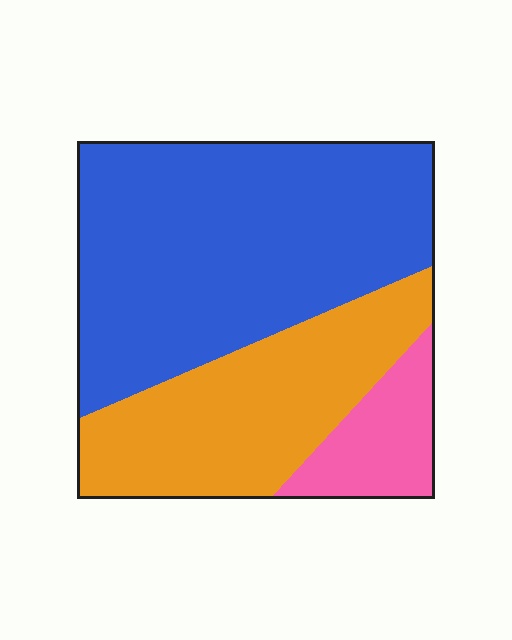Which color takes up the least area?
Pink, at roughly 10%.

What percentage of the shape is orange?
Orange takes up about one third (1/3) of the shape.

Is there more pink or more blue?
Blue.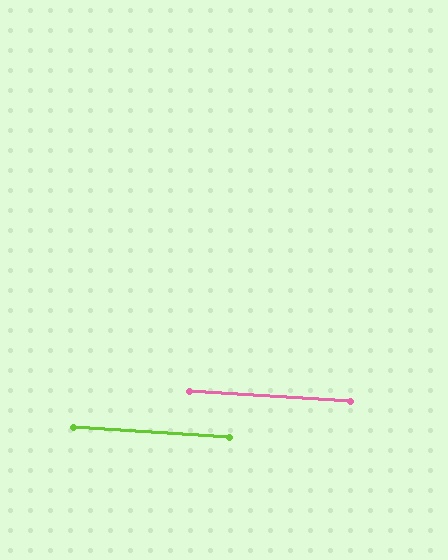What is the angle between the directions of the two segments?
Approximately 0 degrees.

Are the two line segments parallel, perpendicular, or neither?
Parallel — their directions differ by only 0.3°.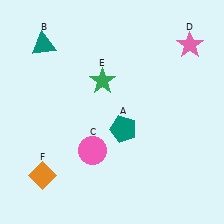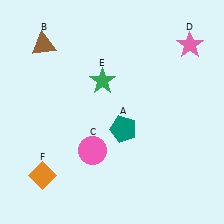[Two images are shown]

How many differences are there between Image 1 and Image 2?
There is 1 difference between the two images.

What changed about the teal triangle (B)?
In Image 1, B is teal. In Image 2, it changed to brown.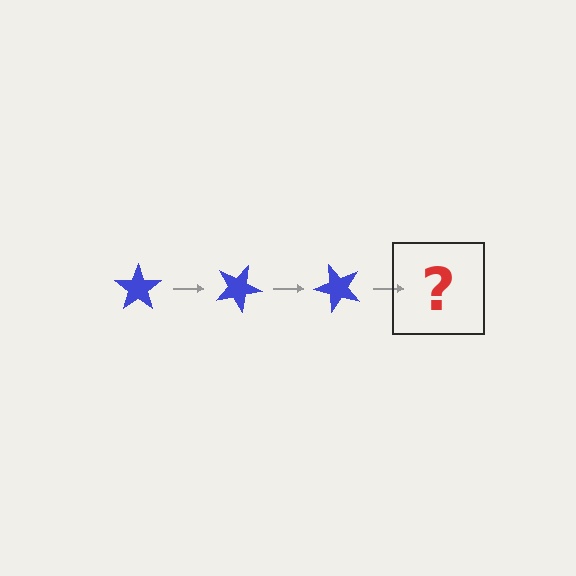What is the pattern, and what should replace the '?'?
The pattern is that the star rotates 25 degrees each step. The '?' should be a blue star rotated 75 degrees.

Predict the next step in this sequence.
The next step is a blue star rotated 75 degrees.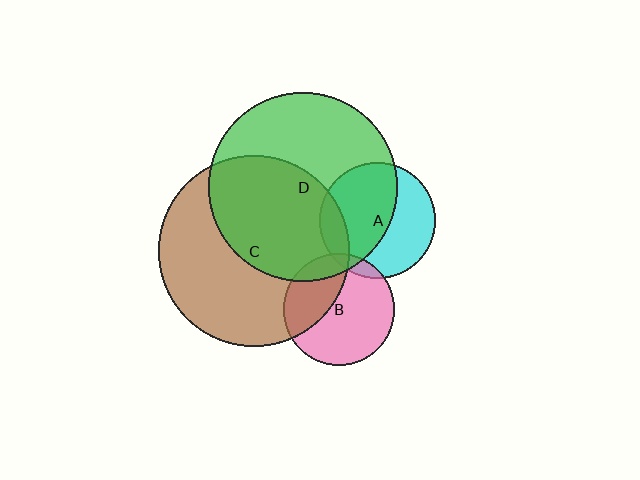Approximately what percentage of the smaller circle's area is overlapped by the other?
Approximately 5%.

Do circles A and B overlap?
Yes.